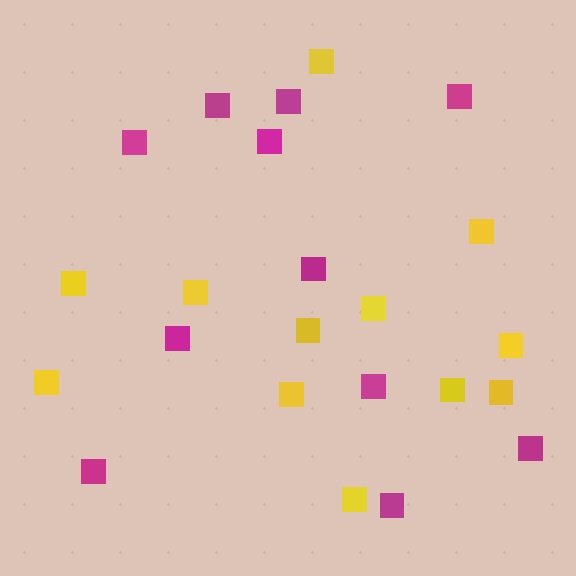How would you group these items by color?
There are 2 groups: one group of yellow squares (12) and one group of magenta squares (11).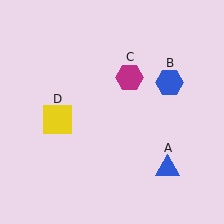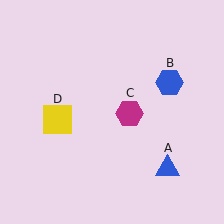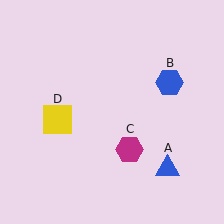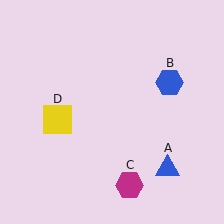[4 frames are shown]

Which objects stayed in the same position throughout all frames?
Blue triangle (object A) and blue hexagon (object B) and yellow square (object D) remained stationary.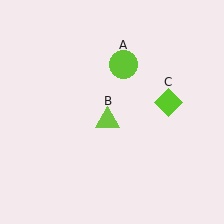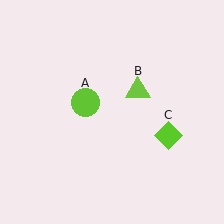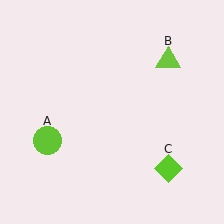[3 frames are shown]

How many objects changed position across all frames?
3 objects changed position: lime circle (object A), lime triangle (object B), lime diamond (object C).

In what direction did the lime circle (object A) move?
The lime circle (object A) moved down and to the left.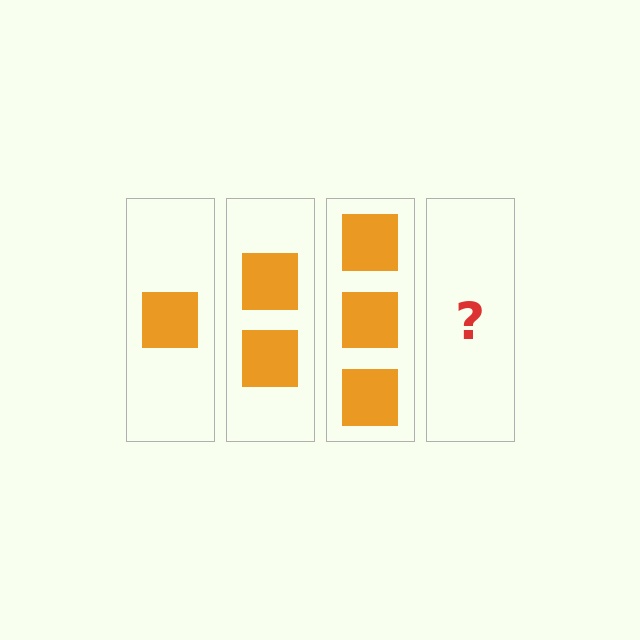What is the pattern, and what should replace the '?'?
The pattern is that each step adds one more square. The '?' should be 4 squares.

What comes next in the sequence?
The next element should be 4 squares.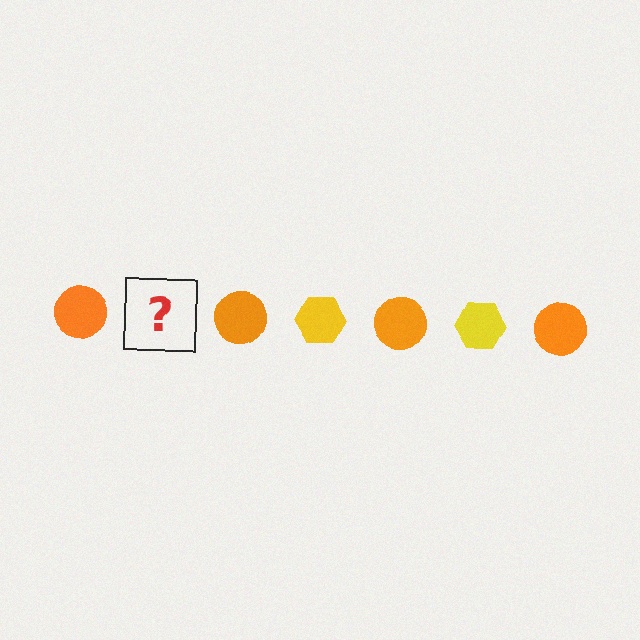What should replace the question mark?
The question mark should be replaced with a yellow hexagon.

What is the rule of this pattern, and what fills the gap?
The rule is that the pattern alternates between orange circle and yellow hexagon. The gap should be filled with a yellow hexagon.